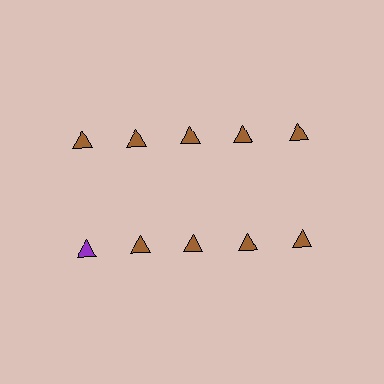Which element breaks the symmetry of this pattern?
The purple triangle in the second row, leftmost column breaks the symmetry. All other shapes are brown triangles.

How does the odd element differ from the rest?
It has a different color: purple instead of brown.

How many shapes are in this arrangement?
There are 10 shapes arranged in a grid pattern.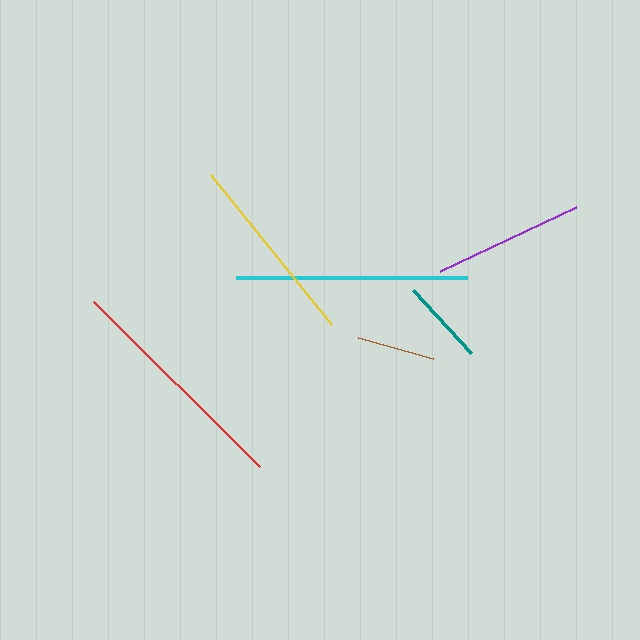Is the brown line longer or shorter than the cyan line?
The cyan line is longer than the brown line.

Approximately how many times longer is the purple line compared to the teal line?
The purple line is approximately 1.8 times the length of the teal line.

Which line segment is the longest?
The red line is the longest at approximately 234 pixels.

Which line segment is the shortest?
The brown line is the shortest at approximately 78 pixels.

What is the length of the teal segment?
The teal segment is approximately 85 pixels long.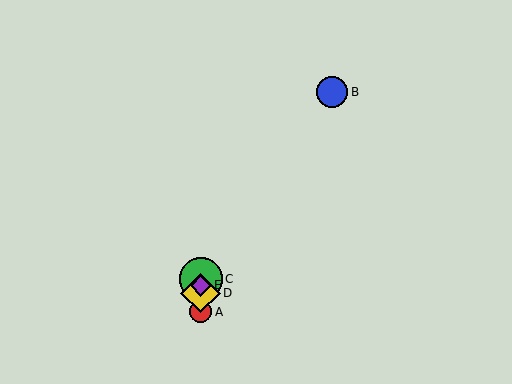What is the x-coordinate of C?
Object C is at x≈201.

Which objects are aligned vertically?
Objects A, C, D, E are aligned vertically.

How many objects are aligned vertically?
4 objects (A, C, D, E) are aligned vertically.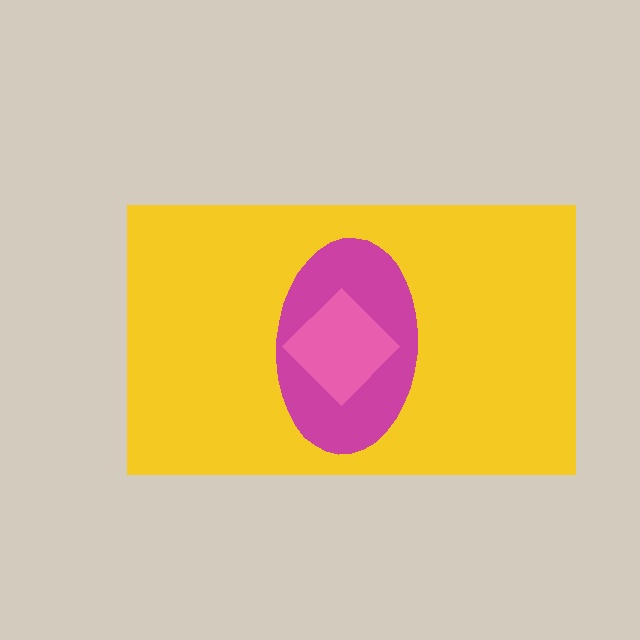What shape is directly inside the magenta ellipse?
The pink diamond.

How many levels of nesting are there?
3.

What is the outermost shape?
The yellow rectangle.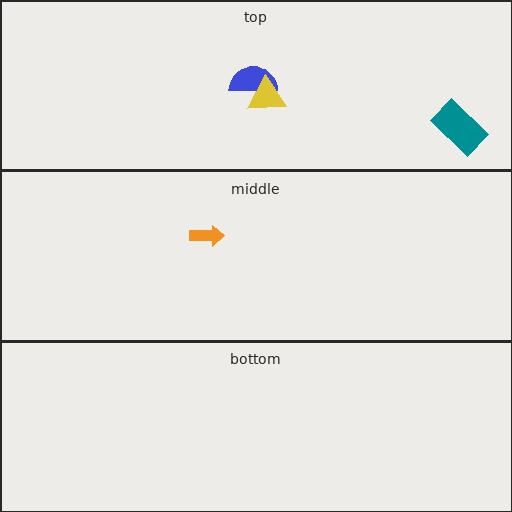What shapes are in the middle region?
The orange arrow.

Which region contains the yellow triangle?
The top region.